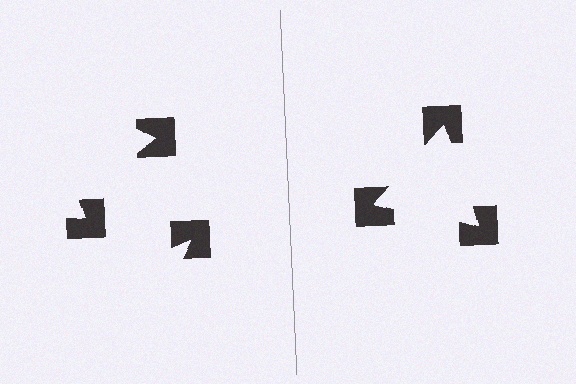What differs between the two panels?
The notched squares are positioned identically on both sides; only the wedge orientations differ. On the right they align to a triangle; on the left they are misaligned.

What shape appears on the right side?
An illusory triangle.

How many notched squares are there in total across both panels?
6 — 3 on each side.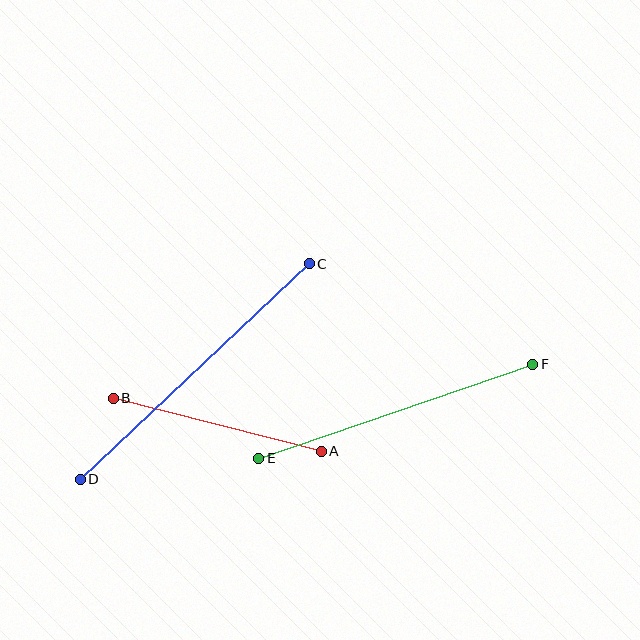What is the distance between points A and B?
The distance is approximately 215 pixels.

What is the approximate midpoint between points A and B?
The midpoint is at approximately (217, 425) pixels.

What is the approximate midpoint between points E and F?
The midpoint is at approximately (396, 411) pixels.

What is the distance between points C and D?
The distance is approximately 315 pixels.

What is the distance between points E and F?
The distance is approximately 290 pixels.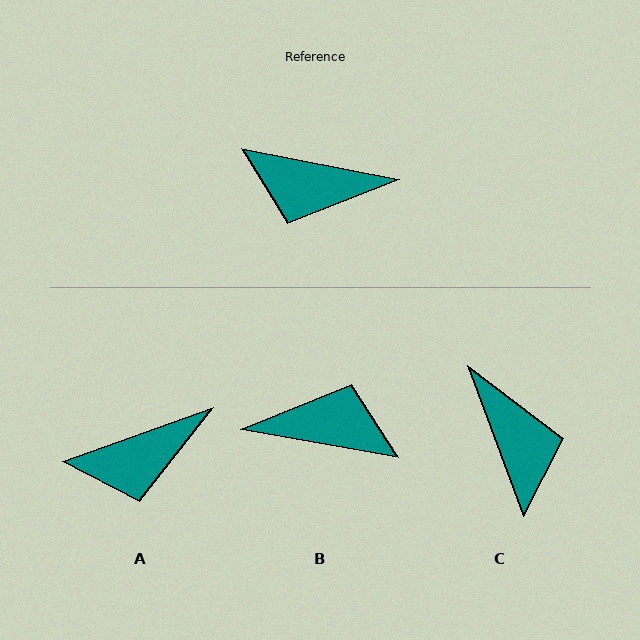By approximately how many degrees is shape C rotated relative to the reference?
Approximately 121 degrees counter-clockwise.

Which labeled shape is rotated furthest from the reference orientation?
B, about 179 degrees away.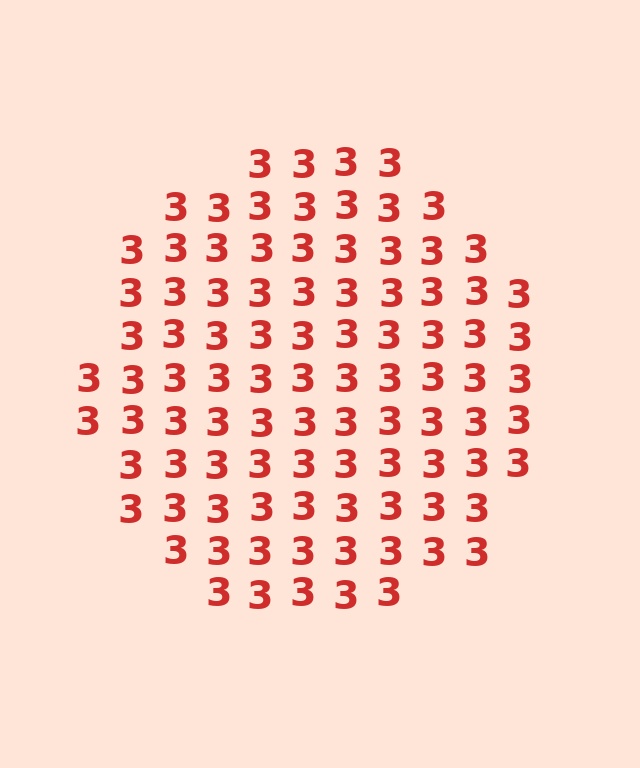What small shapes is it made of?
It is made of small digit 3's.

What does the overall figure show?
The overall figure shows a circle.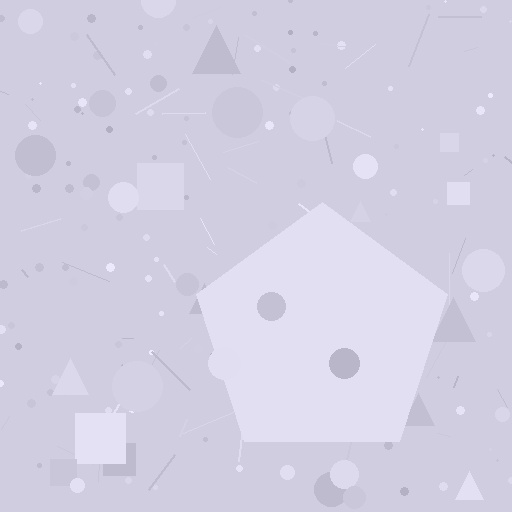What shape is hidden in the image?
A pentagon is hidden in the image.